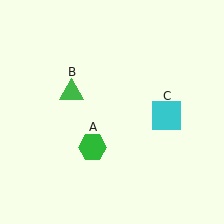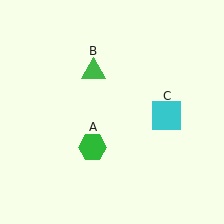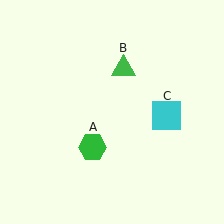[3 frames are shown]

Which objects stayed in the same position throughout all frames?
Green hexagon (object A) and cyan square (object C) remained stationary.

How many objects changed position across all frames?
1 object changed position: green triangle (object B).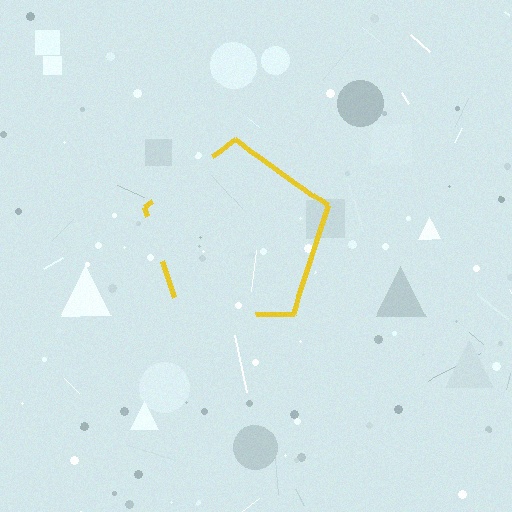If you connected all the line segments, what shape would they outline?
They would outline a pentagon.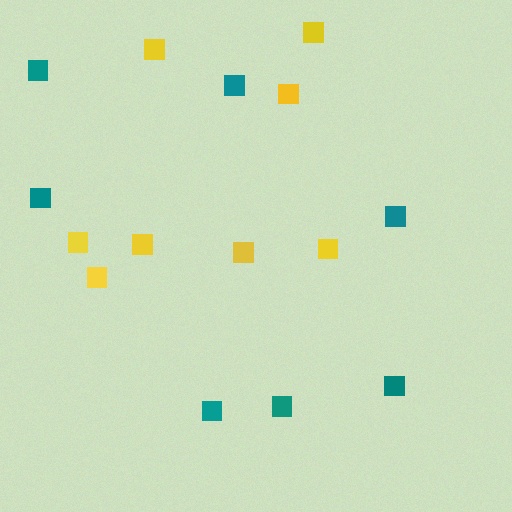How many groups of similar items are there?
There are 2 groups: one group of yellow squares (8) and one group of teal squares (7).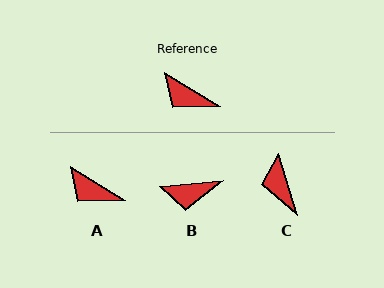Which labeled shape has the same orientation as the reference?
A.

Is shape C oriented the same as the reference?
No, it is off by about 42 degrees.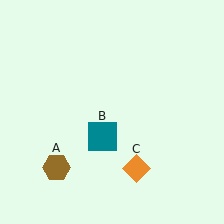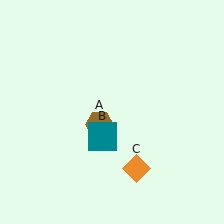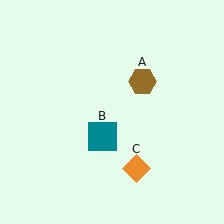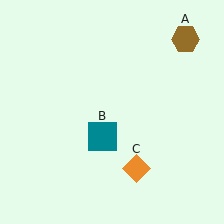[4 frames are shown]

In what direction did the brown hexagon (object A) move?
The brown hexagon (object A) moved up and to the right.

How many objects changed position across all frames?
1 object changed position: brown hexagon (object A).